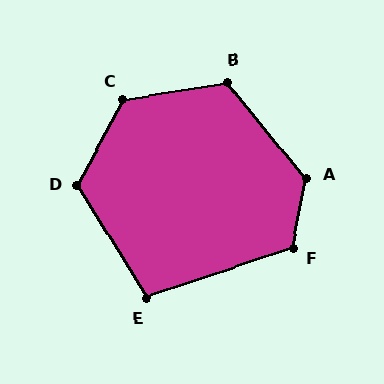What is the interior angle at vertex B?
Approximately 120 degrees (obtuse).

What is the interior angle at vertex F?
Approximately 120 degrees (obtuse).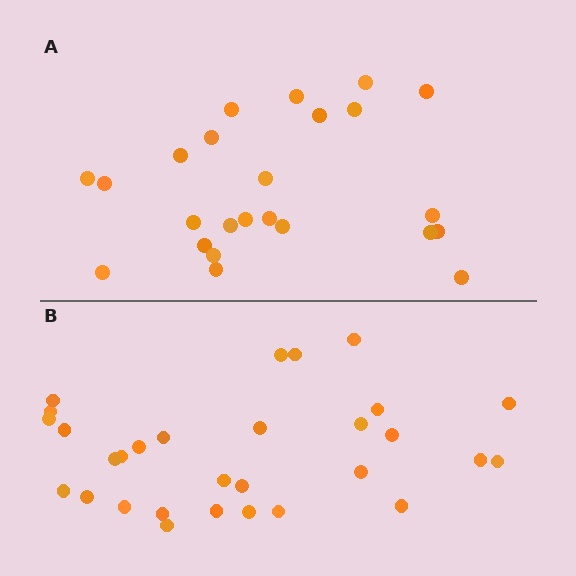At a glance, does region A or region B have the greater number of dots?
Region B (the bottom region) has more dots.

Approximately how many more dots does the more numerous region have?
Region B has about 6 more dots than region A.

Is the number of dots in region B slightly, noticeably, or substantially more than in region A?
Region B has noticeably more, but not dramatically so. The ratio is roughly 1.2 to 1.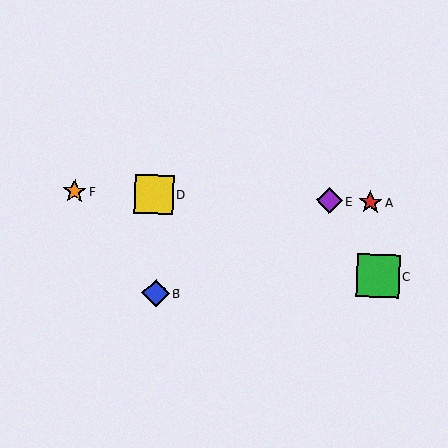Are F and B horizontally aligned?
No, F is at y≈191 and B is at y≈293.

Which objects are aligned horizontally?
Objects A, D, E, F are aligned horizontally.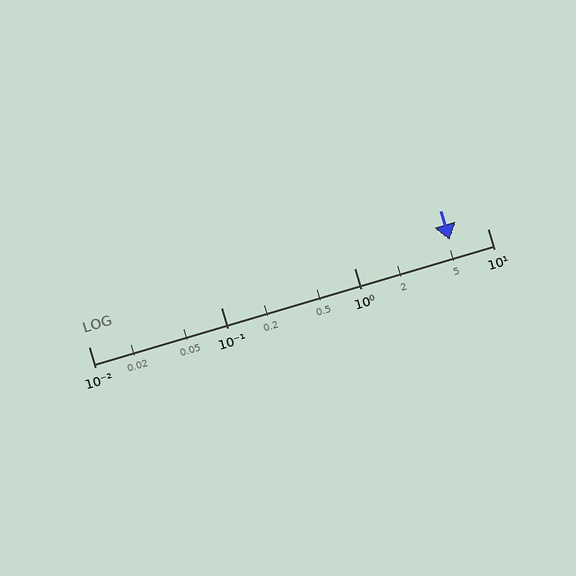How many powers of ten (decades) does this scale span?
The scale spans 3 decades, from 0.01 to 10.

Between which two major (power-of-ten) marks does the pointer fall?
The pointer is between 1 and 10.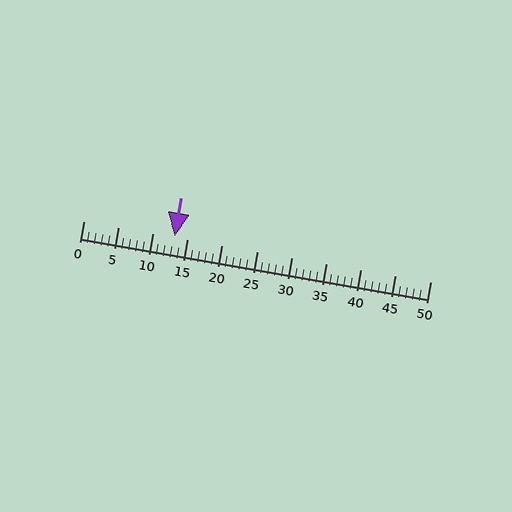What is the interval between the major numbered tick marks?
The major tick marks are spaced 5 units apart.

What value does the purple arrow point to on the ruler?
The purple arrow points to approximately 13.